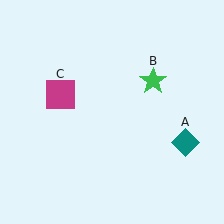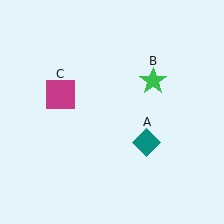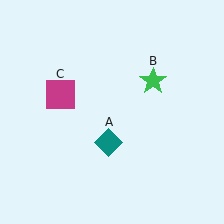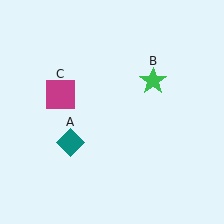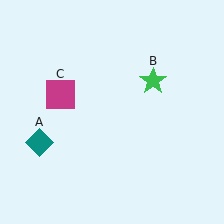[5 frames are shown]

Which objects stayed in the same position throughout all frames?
Green star (object B) and magenta square (object C) remained stationary.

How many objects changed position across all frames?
1 object changed position: teal diamond (object A).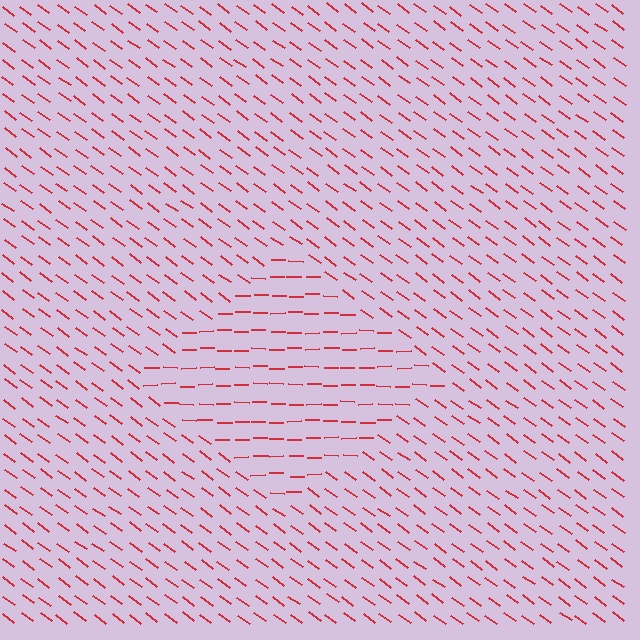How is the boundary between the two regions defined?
The boundary is defined purely by a change in line orientation (approximately 36 degrees difference). All lines are the same color and thickness.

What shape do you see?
I see a diamond.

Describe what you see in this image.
The image is filled with small red line segments. A diamond region in the image has lines oriented differently from the surrounding lines, creating a visible texture boundary.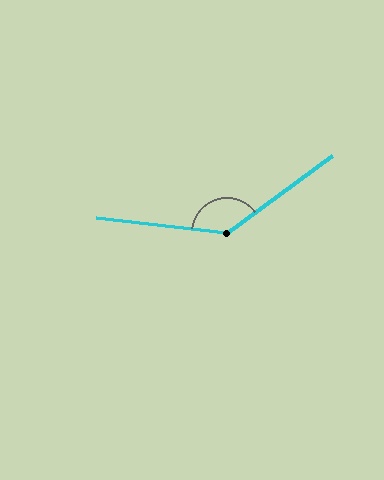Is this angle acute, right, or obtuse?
It is obtuse.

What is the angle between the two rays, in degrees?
Approximately 138 degrees.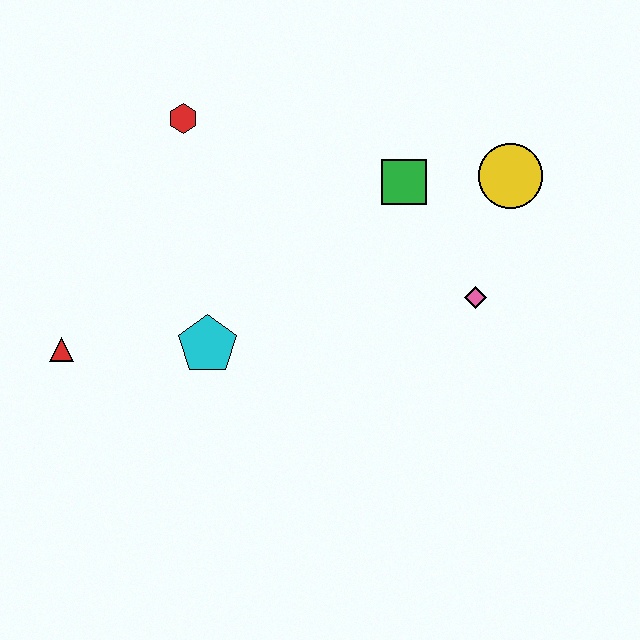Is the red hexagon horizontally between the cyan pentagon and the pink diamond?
No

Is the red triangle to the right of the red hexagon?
No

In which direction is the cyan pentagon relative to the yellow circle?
The cyan pentagon is to the left of the yellow circle.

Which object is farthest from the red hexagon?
The pink diamond is farthest from the red hexagon.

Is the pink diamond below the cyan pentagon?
No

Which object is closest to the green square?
The yellow circle is closest to the green square.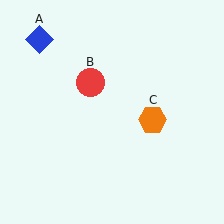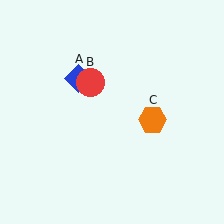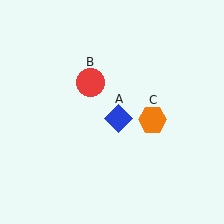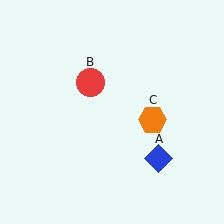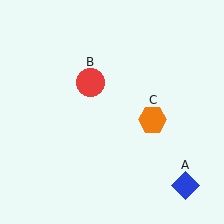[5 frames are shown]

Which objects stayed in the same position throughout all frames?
Red circle (object B) and orange hexagon (object C) remained stationary.